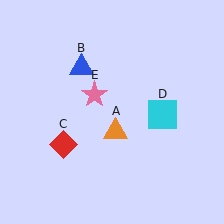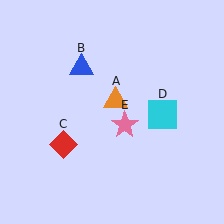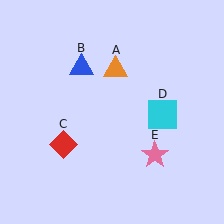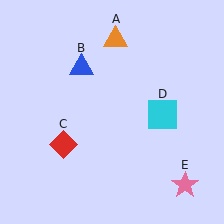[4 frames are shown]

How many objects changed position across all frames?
2 objects changed position: orange triangle (object A), pink star (object E).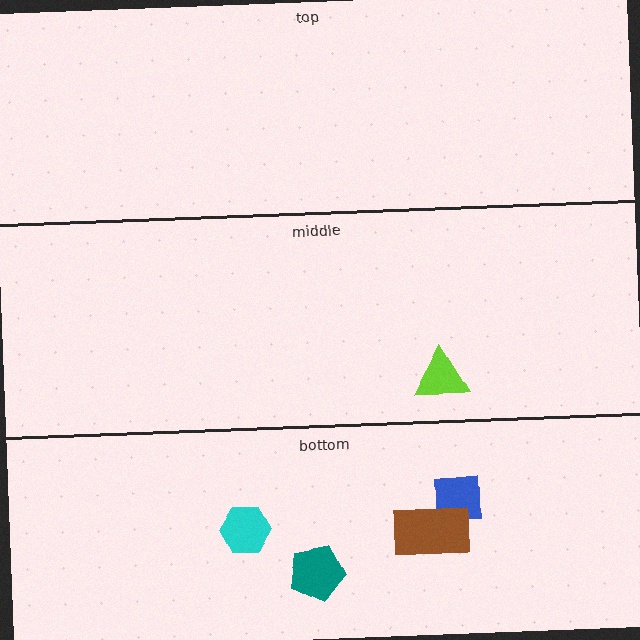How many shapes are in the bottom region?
4.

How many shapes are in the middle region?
1.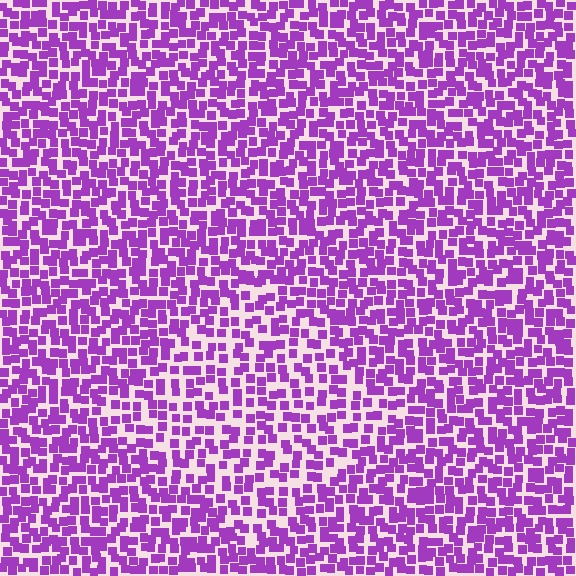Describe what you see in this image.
The image contains small purple elements arranged at two different densities. A diamond-shaped region is visible where the elements are less densely packed than the surrounding area.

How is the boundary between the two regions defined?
The boundary is defined by a change in element density (approximately 1.5x ratio). All elements are the same color, size, and shape.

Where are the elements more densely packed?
The elements are more densely packed outside the diamond boundary.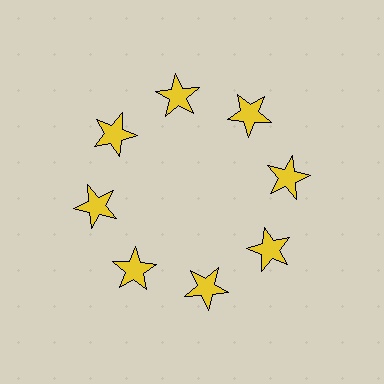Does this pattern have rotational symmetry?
Yes, this pattern has 8-fold rotational symmetry. It looks the same after rotating 45 degrees around the center.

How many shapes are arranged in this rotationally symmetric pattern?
There are 8 shapes, arranged in 8 groups of 1.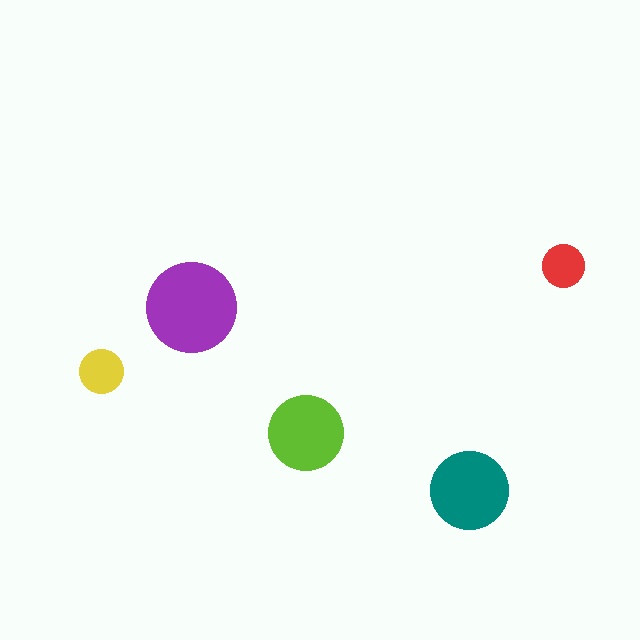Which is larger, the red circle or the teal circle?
The teal one.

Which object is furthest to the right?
The red circle is rightmost.